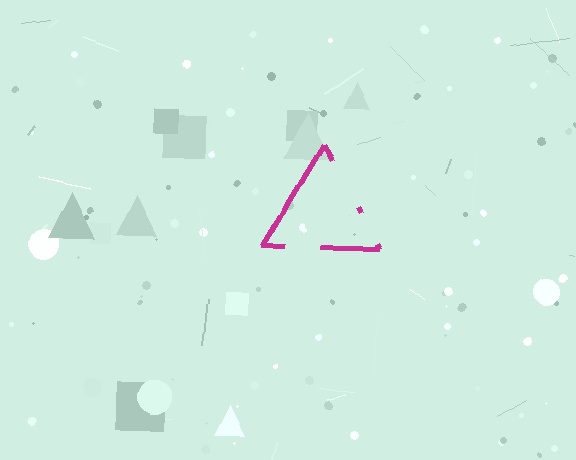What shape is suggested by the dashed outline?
The dashed outline suggests a triangle.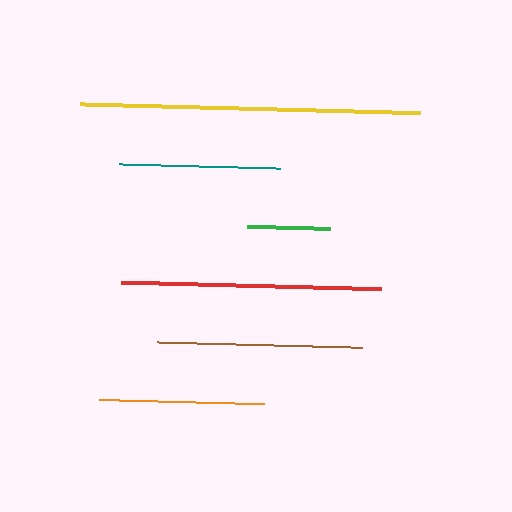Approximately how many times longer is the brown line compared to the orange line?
The brown line is approximately 1.2 times the length of the orange line.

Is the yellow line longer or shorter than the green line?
The yellow line is longer than the green line.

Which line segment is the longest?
The yellow line is the longest at approximately 340 pixels.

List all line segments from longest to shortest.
From longest to shortest: yellow, red, brown, orange, teal, green.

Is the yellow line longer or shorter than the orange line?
The yellow line is longer than the orange line.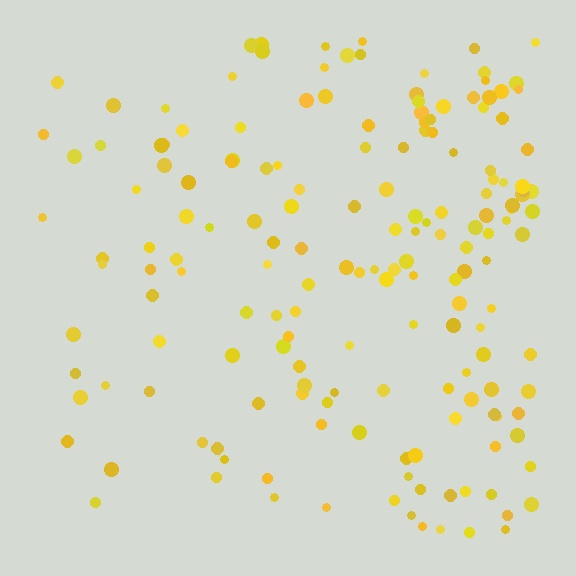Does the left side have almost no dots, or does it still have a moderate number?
Still a moderate number, just noticeably fewer than the right.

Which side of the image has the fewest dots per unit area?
The left.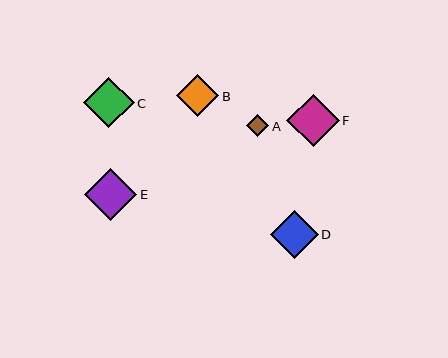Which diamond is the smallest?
Diamond A is the smallest with a size of approximately 22 pixels.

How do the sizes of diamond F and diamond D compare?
Diamond F and diamond D are approximately the same size.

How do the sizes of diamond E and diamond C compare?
Diamond E and diamond C are approximately the same size.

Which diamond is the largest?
Diamond F is the largest with a size of approximately 53 pixels.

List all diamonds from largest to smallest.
From largest to smallest: F, E, C, D, B, A.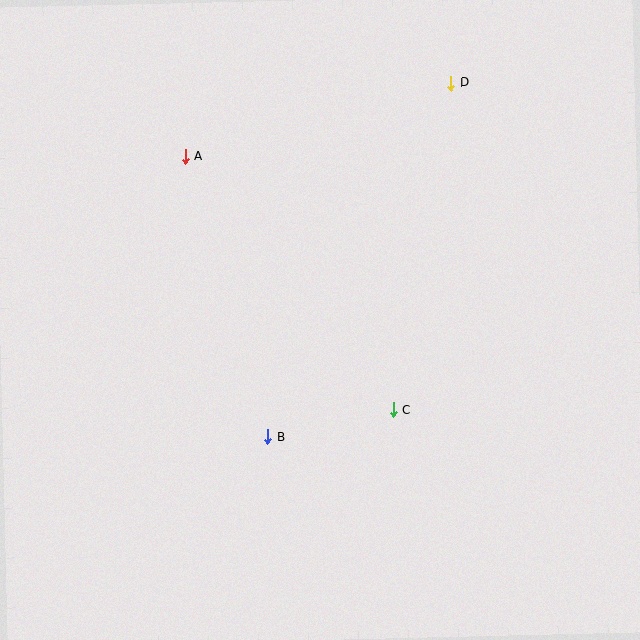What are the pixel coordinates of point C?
Point C is at (393, 410).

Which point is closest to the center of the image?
Point C at (393, 410) is closest to the center.